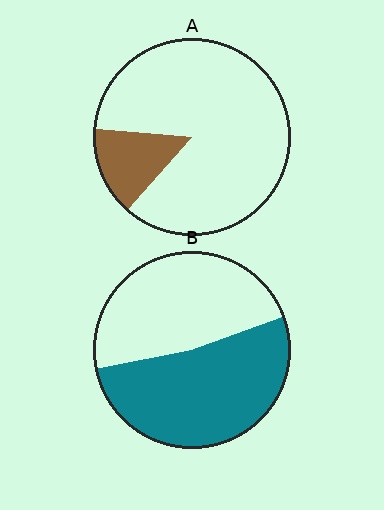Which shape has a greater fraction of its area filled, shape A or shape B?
Shape B.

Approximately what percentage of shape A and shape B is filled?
A is approximately 15% and B is approximately 55%.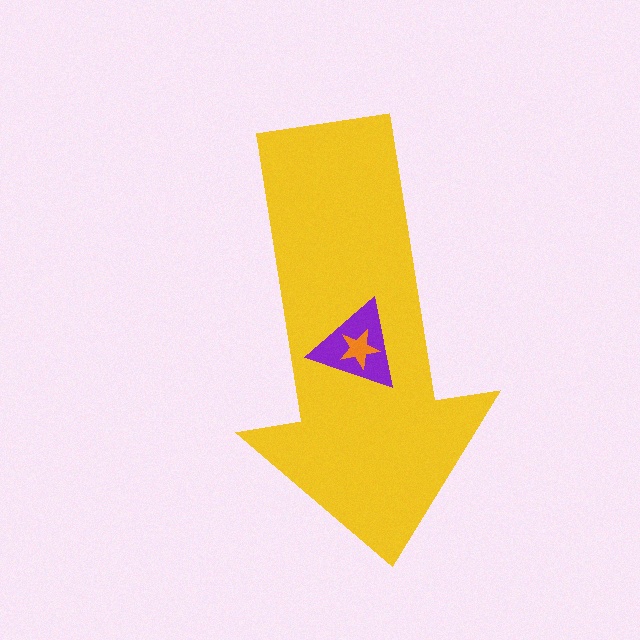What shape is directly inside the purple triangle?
The orange star.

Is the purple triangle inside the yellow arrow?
Yes.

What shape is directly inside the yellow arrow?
The purple triangle.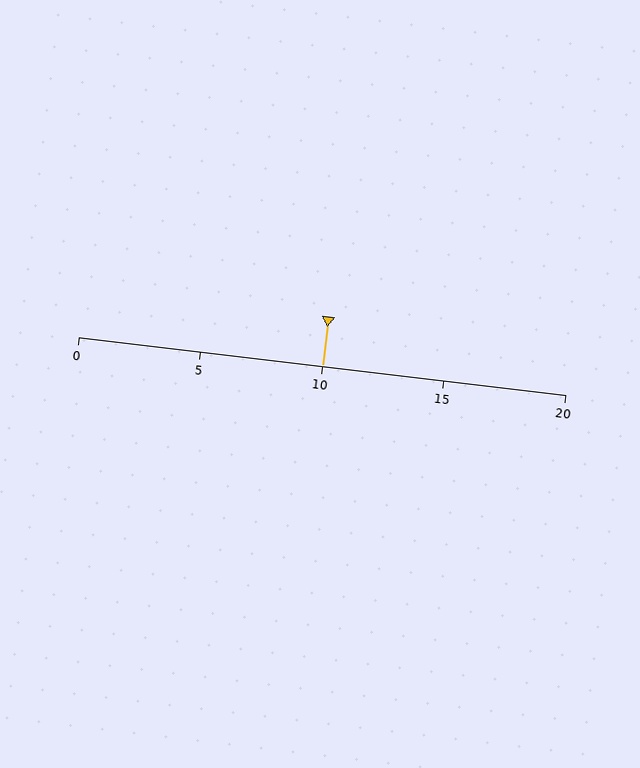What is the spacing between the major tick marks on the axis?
The major ticks are spaced 5 apart.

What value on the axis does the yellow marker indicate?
The marker indicates approximately 10.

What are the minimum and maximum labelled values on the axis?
The axis runs from 0 to 20.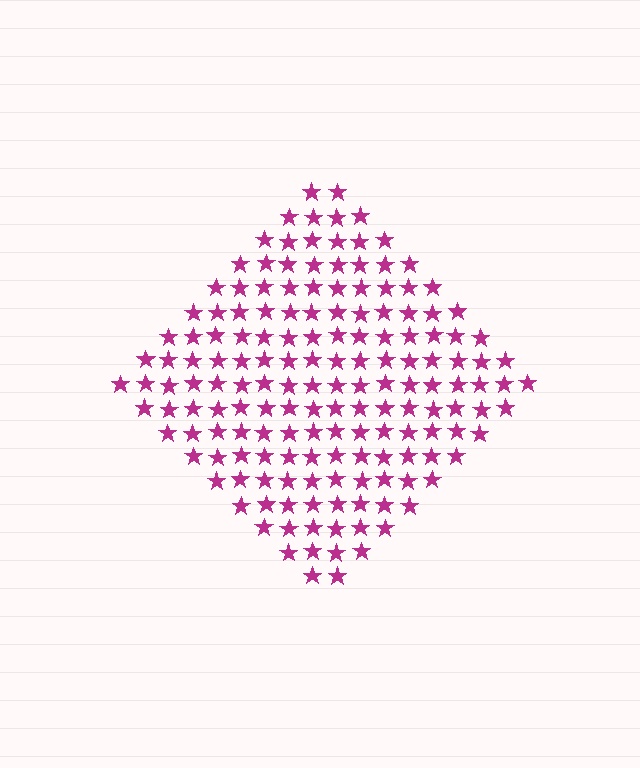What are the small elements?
The small elements are stars.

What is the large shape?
The large shape is a diamond.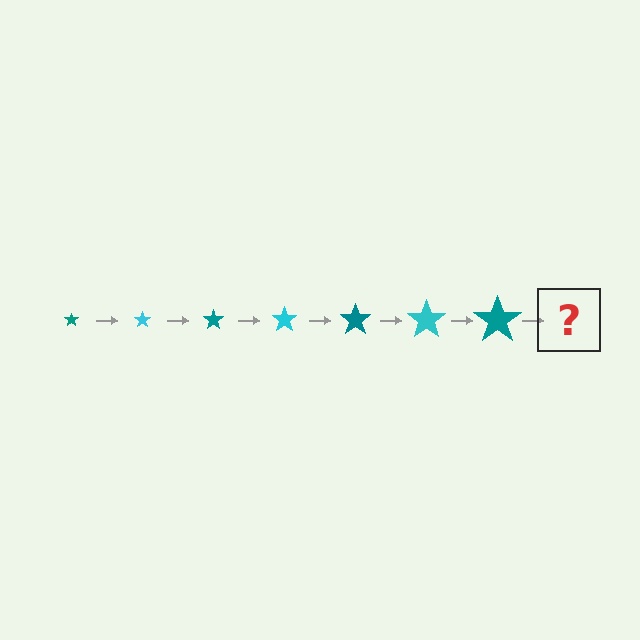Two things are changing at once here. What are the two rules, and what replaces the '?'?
The two rules are that the star grows larger each step and the color cycles through teal and cyan. The '?' should be a cyan star, larger than the previous one.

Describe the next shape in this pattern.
It should be a cyan star, larger than the previous one.